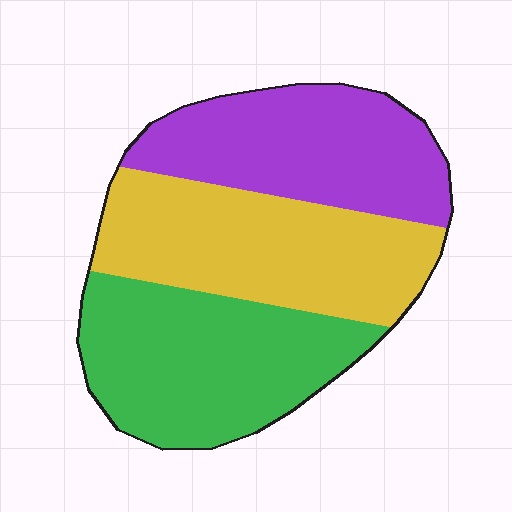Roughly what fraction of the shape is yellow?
Yellow covers 35% of the shape.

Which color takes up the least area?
Purple, at roughly 30%.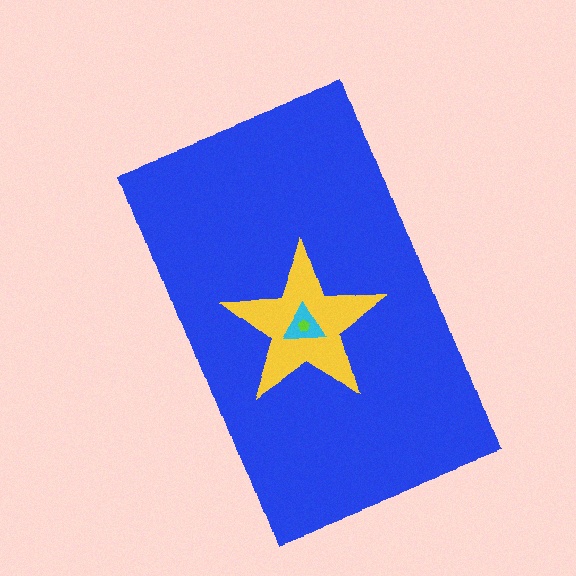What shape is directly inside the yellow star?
The cyan triangle.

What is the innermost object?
The lime pentagon.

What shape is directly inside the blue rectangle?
The yellow star.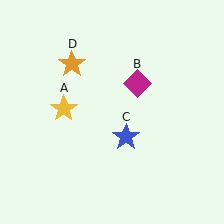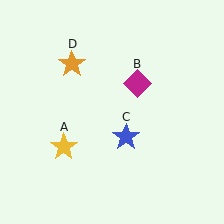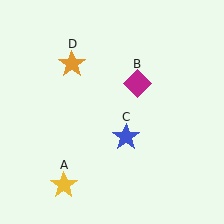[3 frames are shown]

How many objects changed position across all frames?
1 object changed position: yellow star (object A).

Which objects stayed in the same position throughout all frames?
Magenta diamond (object B) and blue star (object C) and orange star (object D) remained stationary.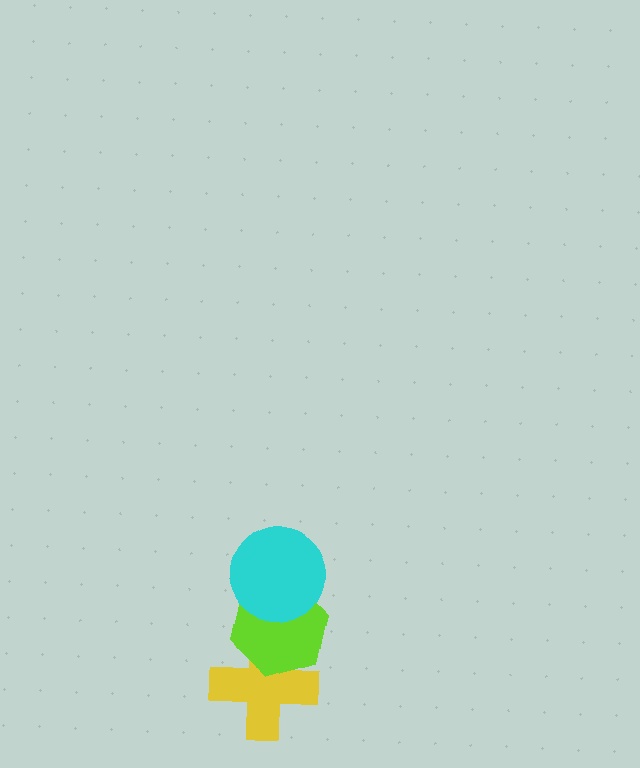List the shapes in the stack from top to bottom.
From top to bottom: the cyan circle, the lime hexagon, the yellow cross.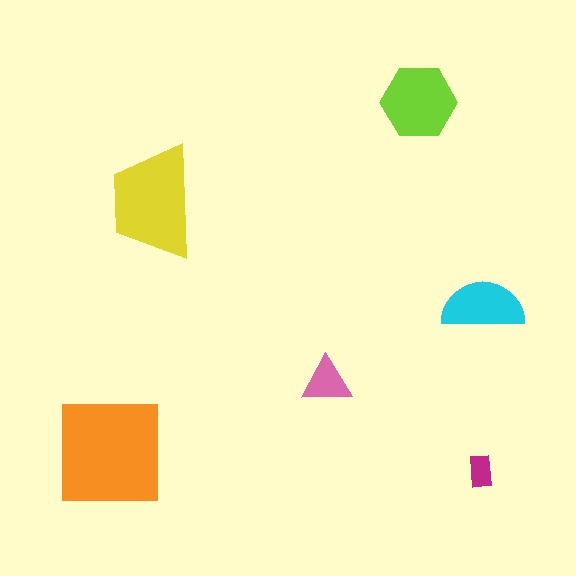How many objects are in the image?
There are 6 objects in the image.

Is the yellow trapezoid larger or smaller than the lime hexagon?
Larger.